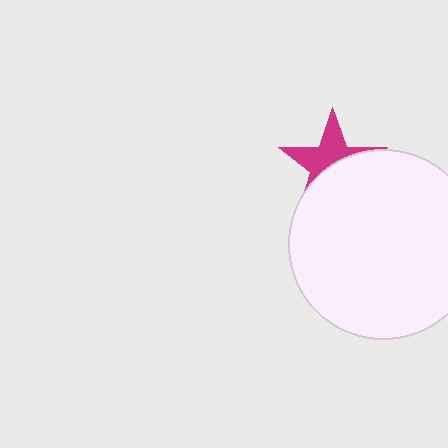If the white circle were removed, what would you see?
You would see the complete magenta star.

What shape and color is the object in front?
The object in front is a white circle.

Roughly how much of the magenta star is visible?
About half of it is visible (roughly 49%).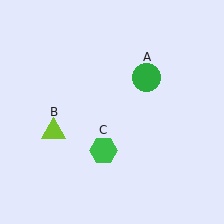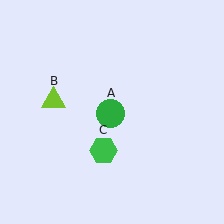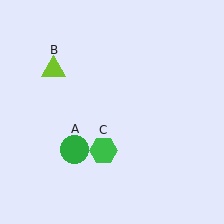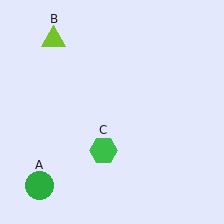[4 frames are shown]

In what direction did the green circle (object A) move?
The green circle (object A) moved down and to the left.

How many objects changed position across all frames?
2 objects changed position: green circle (object A), lime triangle (object B).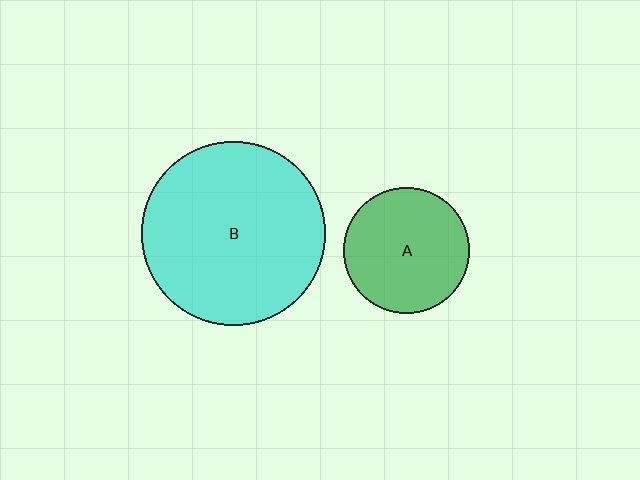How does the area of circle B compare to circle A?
Approximately 2.1 times.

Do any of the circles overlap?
No, none of the circles overlap.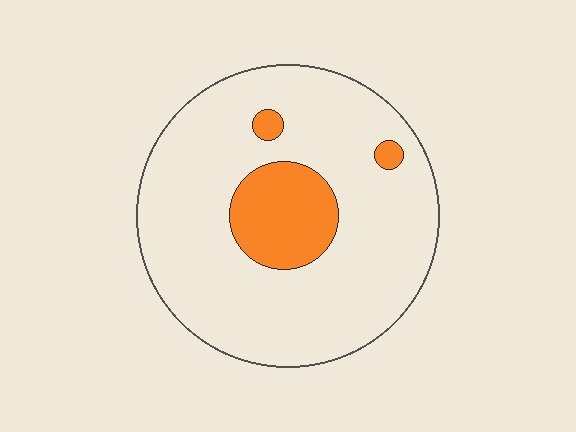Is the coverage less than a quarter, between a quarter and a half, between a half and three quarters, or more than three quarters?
Less than a quarter.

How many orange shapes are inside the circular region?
3.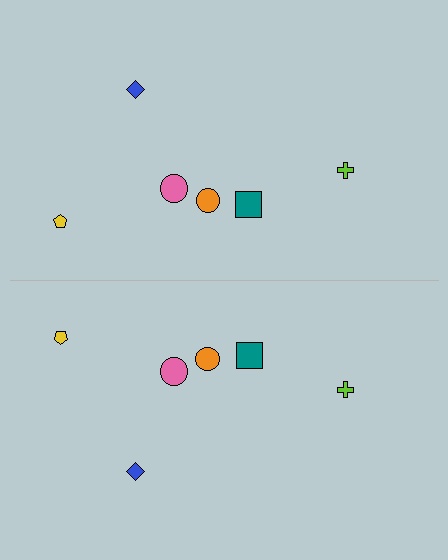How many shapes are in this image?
There are 12 shapes in this image.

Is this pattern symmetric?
Yes, this pattern has bilateral (reflection) symmetry.